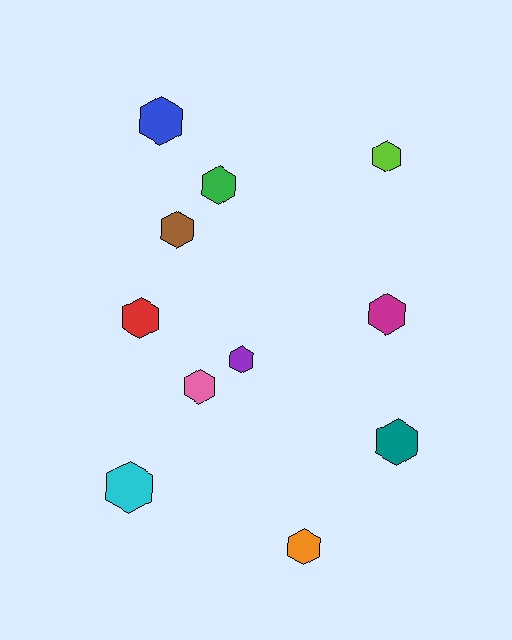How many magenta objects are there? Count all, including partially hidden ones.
There is 1 magenta object.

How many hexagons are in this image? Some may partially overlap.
There are 11 hexagons.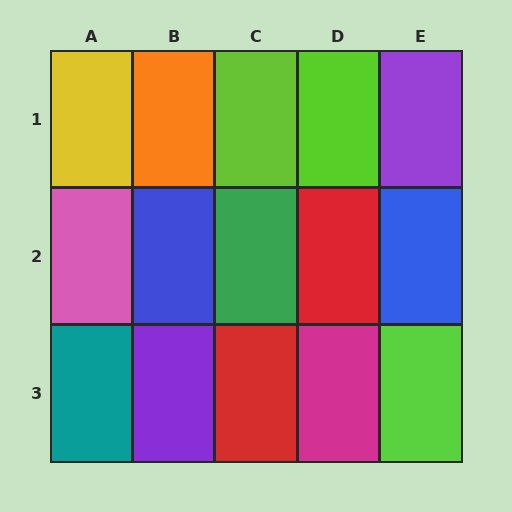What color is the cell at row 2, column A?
Pink.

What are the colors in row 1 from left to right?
Yellow, orange, lime, lime, purple.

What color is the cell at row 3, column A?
Teal.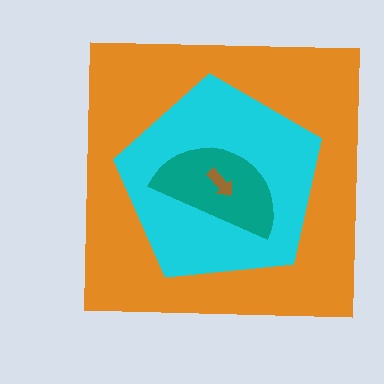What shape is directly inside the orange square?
The cyan pentagon.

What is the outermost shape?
The orange square.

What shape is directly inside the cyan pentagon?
The teal semicircle.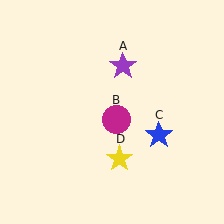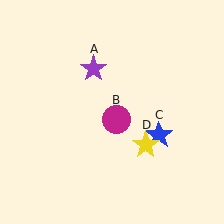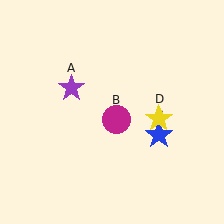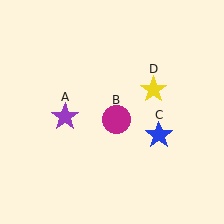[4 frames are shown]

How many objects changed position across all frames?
2 objects changed position: purple star (object A), yellow star (object D).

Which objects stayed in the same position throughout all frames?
Magenta circle (object B) and blue star (object C) remained stationary.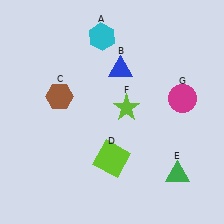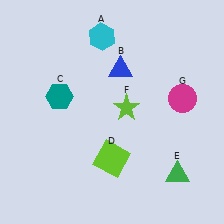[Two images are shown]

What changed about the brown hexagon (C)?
In Image 1, C is brown. In Image 2, it changed to teal.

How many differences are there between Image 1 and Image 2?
There is 1 difference between the two images.